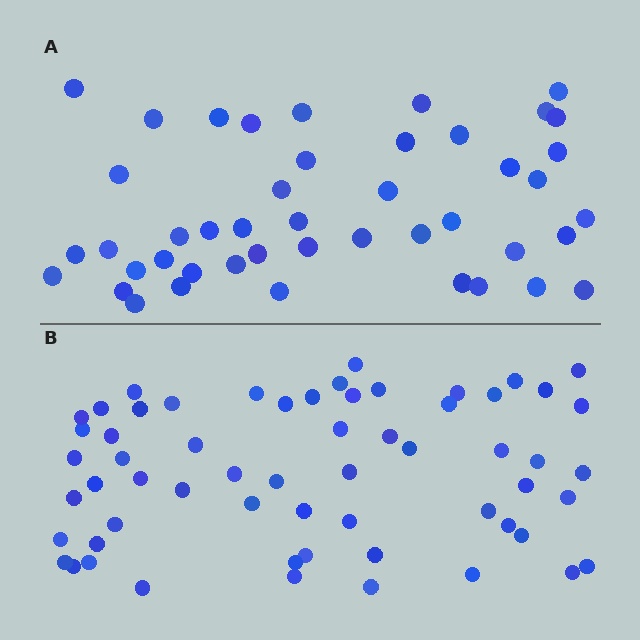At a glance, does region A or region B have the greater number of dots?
Region B (the bottom region) has more dots.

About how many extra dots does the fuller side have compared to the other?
Region B has approximately 15 more dots than region A.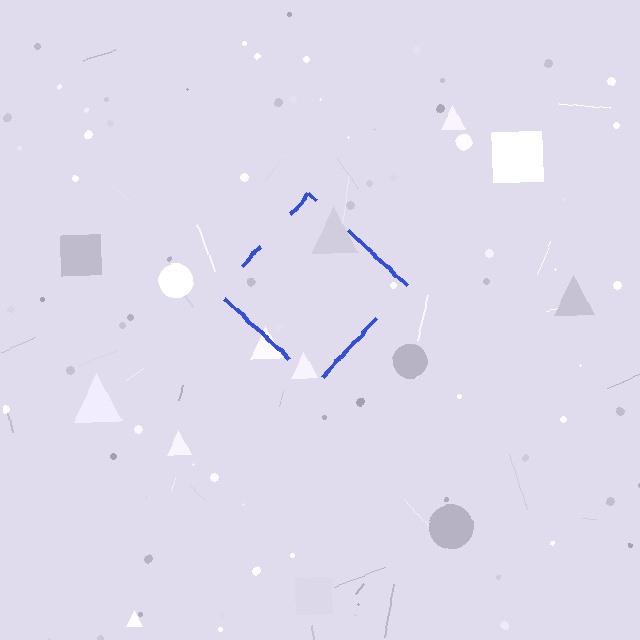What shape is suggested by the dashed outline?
The dashed outline suggests a diamond.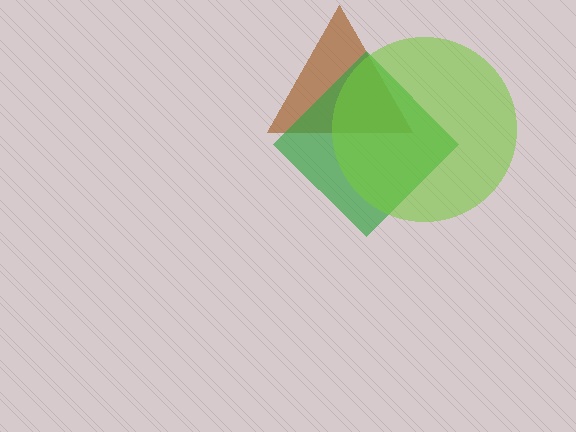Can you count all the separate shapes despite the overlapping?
Yes, there are 3 separate shapes.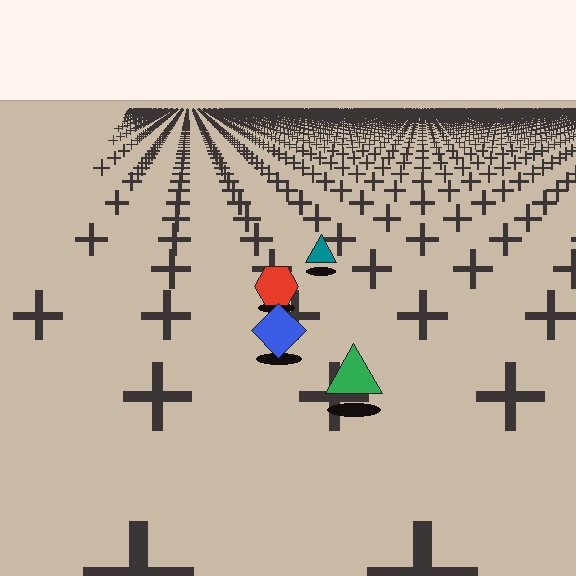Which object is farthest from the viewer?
The teal triangle is farthest from the viewer. It appears smaller and the ground texture around it is denser.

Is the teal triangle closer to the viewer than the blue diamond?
No. The blue diamond is closer — you can tell from the texture gradient: the ground texture is coarser near it.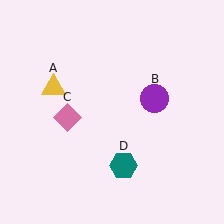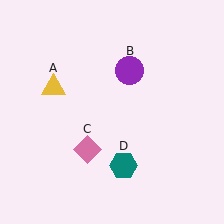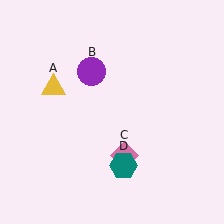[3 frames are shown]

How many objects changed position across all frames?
2 objects changed position: purple circle (object B), pink diamond (object C).